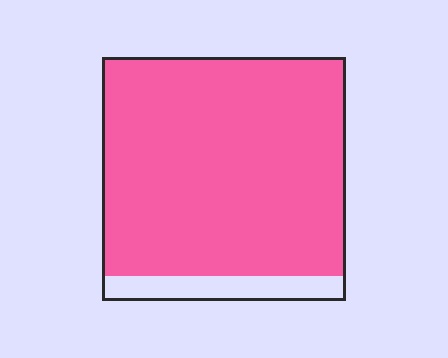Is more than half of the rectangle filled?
Yes.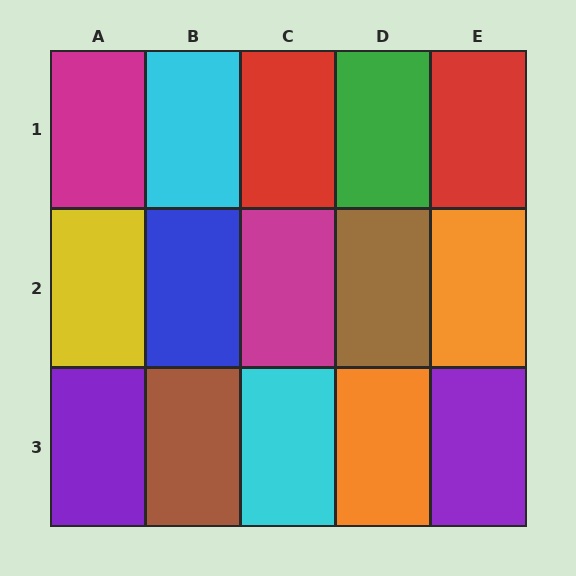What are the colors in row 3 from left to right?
Purple, brown, cyan, orange, purple.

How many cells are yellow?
1 cell is yellow.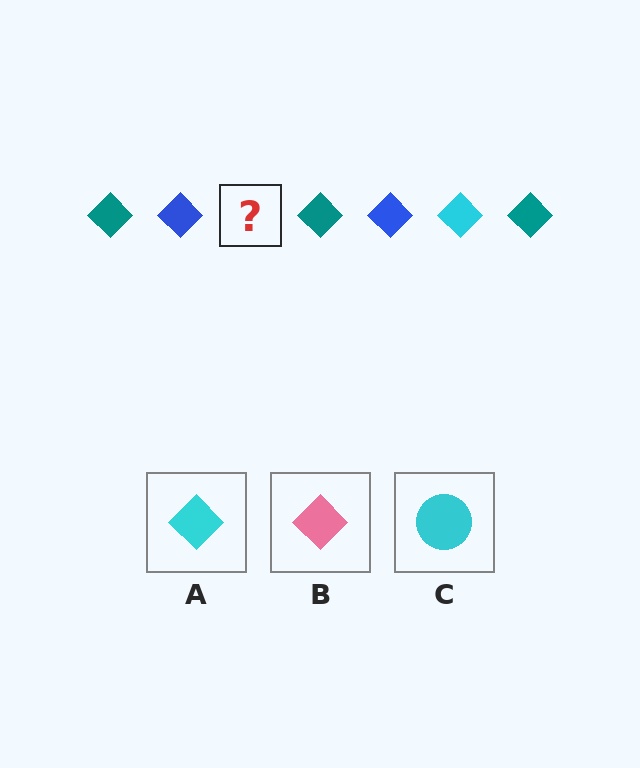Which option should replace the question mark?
Option A.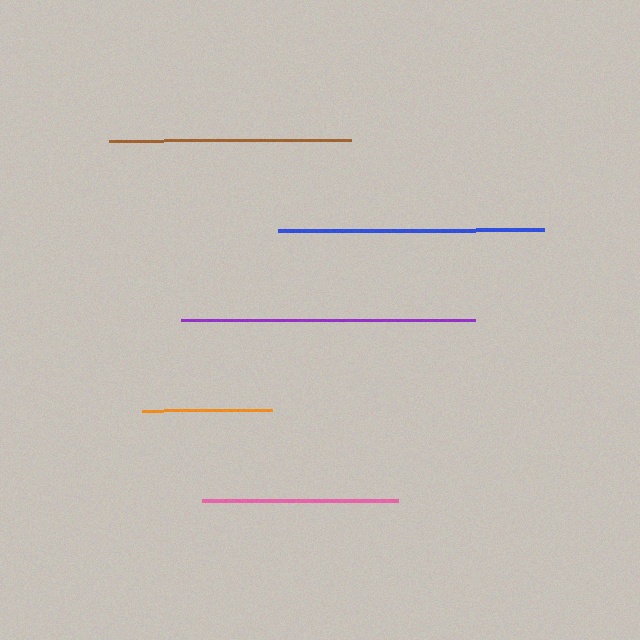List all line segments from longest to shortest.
From longest to shortest: purple, blue, brown, pink, orange.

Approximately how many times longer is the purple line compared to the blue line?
The purple line is approximately 1.1 times the length of the blue line.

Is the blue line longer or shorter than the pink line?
The blue line is longer than the pink line.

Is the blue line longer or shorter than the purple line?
The purple line is longer than the blue line.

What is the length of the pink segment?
The pink segment is approximately 196 pixels long.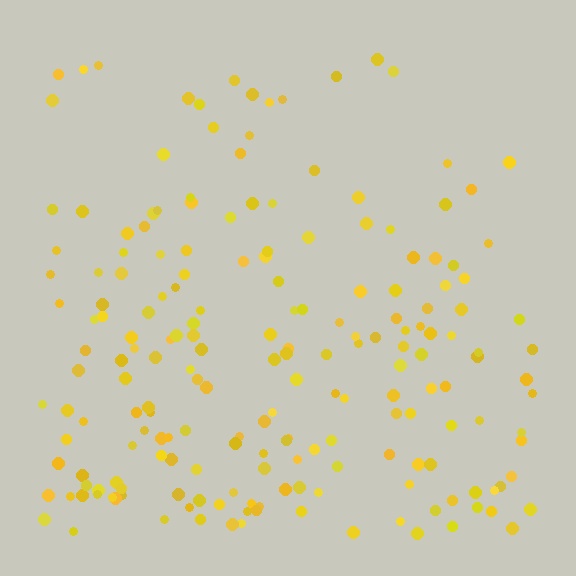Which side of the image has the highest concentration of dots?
The bottom.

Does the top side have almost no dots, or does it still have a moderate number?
Still a moderate number, just noticeably fewer than the bottom.